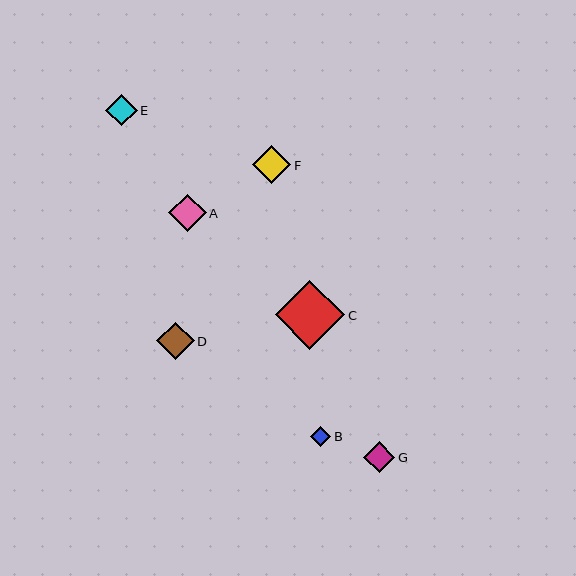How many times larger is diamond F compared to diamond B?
Diamond F is approximately 1.9 times the size of diamond B.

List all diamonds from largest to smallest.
From largest to smallest: C, F, A, D, E, G, B.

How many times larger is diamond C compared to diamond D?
Diamond C is approximately 1.9 times the size of diamond D.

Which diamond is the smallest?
Diamond B is the smallest with a size of approximately 20 pixels.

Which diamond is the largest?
Diamond C is the largest with a size of approximately 69 pixels.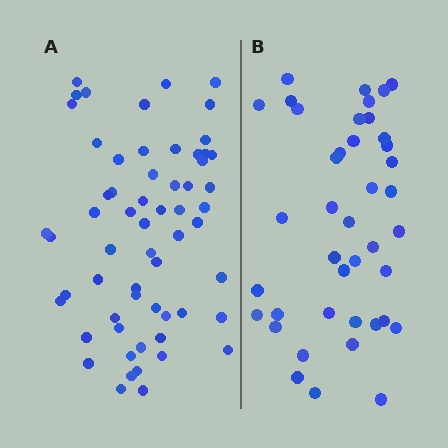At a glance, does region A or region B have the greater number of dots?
Region A (the left region) has more dots.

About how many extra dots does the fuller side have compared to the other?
Region A has approximately 20 more dots than region B.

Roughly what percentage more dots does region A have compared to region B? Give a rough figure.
About 45% more.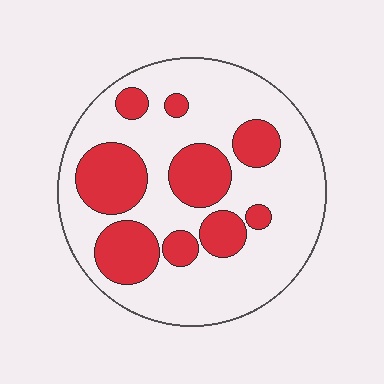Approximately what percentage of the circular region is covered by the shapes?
Approximately 30%.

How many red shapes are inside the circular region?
9.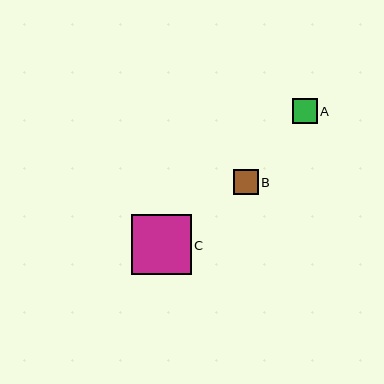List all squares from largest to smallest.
From largest to smallest: C, B, A.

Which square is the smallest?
Square A is the smallest with a size of approximately 25 pixels.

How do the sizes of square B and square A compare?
Square B and square A are approximately the same size.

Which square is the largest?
Square C is the largest with a size of approximately 60 pixels.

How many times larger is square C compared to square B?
Square C is approximately 2.4 times the size of square B.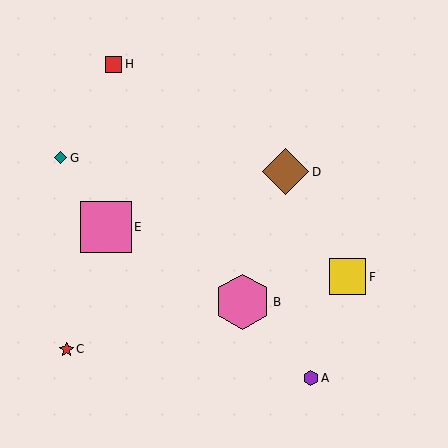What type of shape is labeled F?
Shape F is a yellow square.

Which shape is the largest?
The pink hexagon (labeled B) is the largest.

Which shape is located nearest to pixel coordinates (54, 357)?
The red star (labeled C) at (66, 349) is nearest to that location.